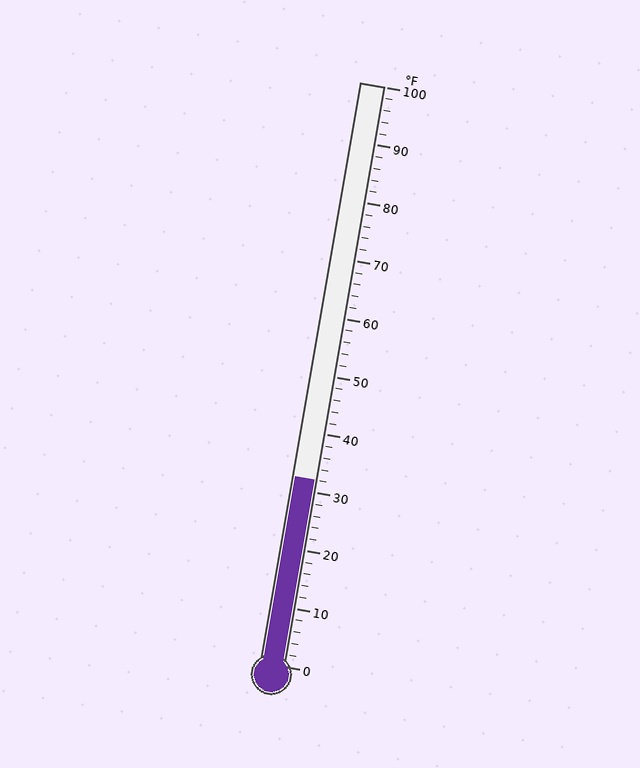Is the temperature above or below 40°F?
The temperature is below 40°F.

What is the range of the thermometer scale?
The thermometer scale ranges from 0°F to 100°F.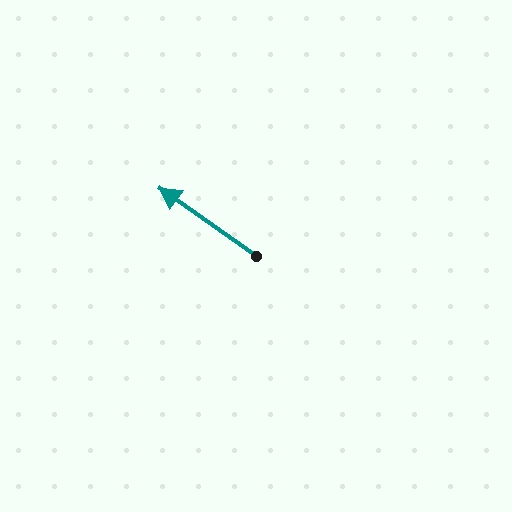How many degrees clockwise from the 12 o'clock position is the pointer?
Approximately 305 degrees.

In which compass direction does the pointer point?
Northwest.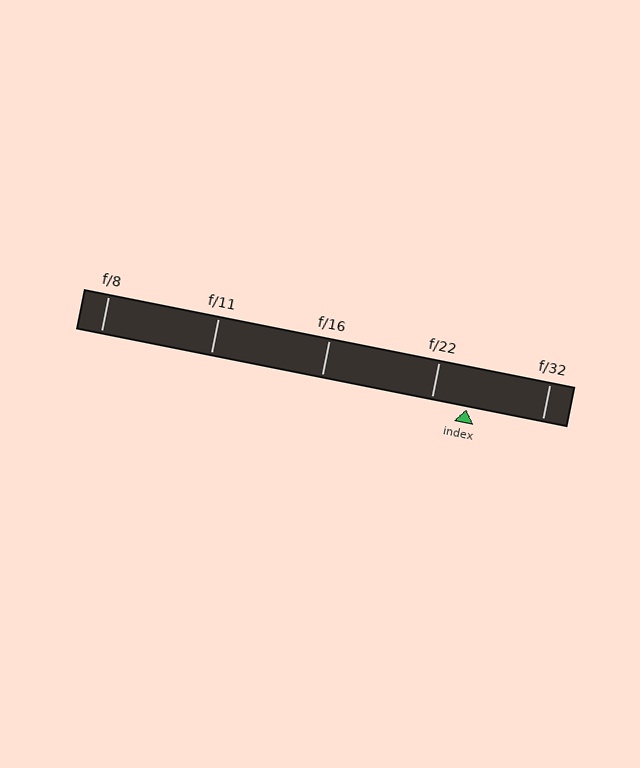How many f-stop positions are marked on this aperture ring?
There are 5 f-stop positions marked.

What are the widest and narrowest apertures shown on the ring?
The widest aperture shown is f/8 and the narrowest is f/32.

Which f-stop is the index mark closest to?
The index mark is closest to f/22.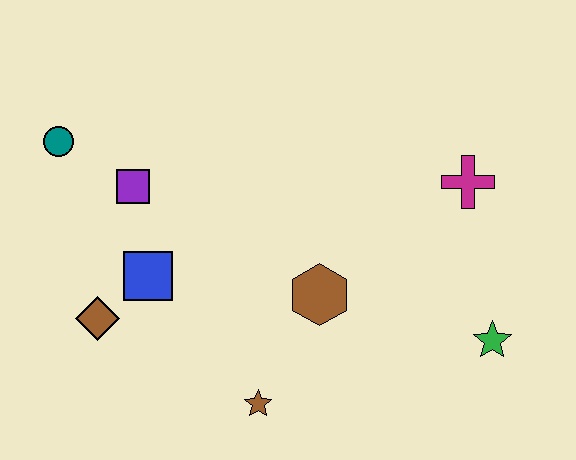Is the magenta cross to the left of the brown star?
No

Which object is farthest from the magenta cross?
The teal circle is farthest from the magenta cross.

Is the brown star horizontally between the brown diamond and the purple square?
No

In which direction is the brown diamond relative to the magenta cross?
The brown diamond is to the left of the magenta cross.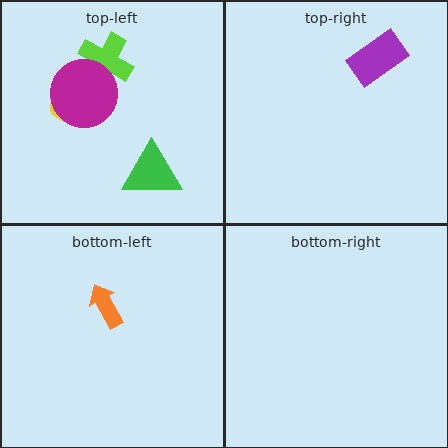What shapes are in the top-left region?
The lime cross, the yellow ellipse, the green triangle, the magenta circle.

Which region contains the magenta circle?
The top-left region.